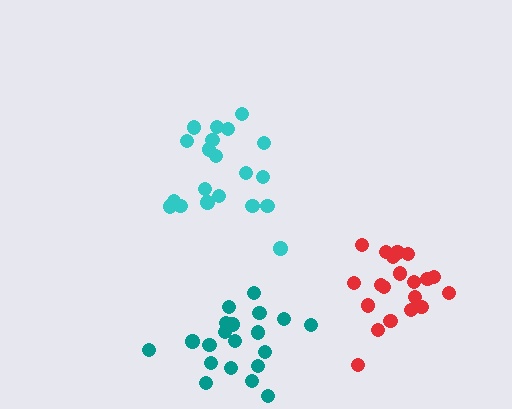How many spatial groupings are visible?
There are 3 spatial groupings.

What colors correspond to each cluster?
The clusters are colored: cyan, red, teal.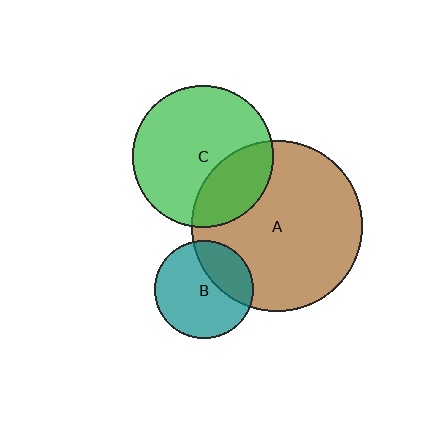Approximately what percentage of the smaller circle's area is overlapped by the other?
Approximately 30%.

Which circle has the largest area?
Circle A (brown).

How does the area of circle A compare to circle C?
Approximately 1.5 times.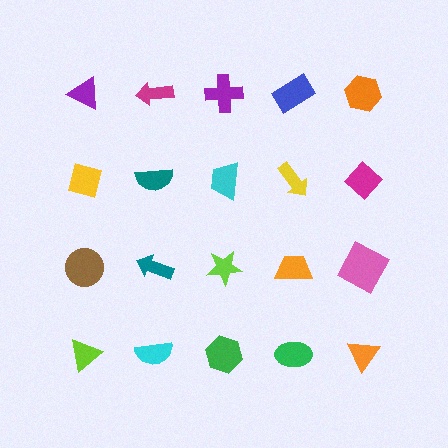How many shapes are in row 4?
5 shapes.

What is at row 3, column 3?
A lime star.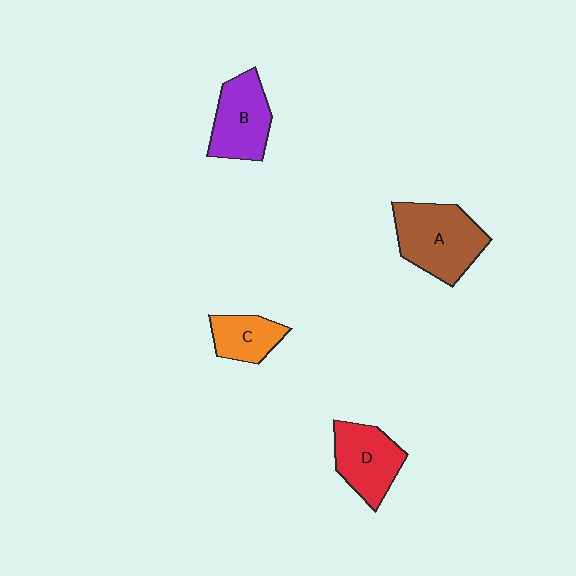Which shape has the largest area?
Shape A (brown).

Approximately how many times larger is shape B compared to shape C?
Approximately 1.5 times.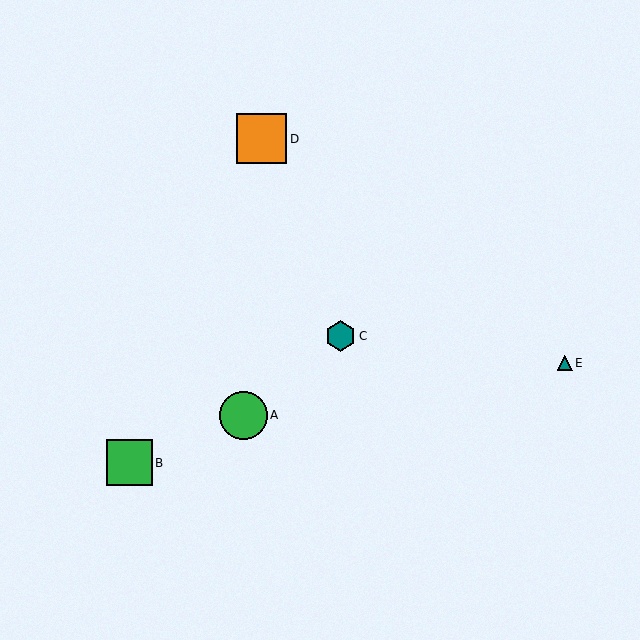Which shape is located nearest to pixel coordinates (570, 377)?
The teal triangle (labeled E) at (565, 363) is nearest to that location.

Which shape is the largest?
The orange square (labeled D) is the largest.